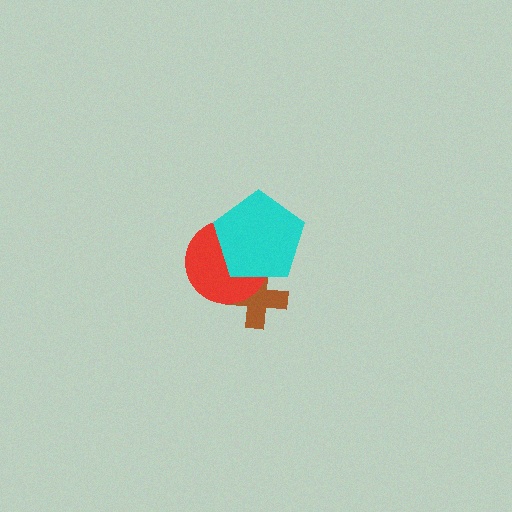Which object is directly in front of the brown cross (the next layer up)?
The red circle is directly in front of the brown cross.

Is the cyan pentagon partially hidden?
No, no other shape covers it.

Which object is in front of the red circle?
The cyan pentagon is in front of the red circle.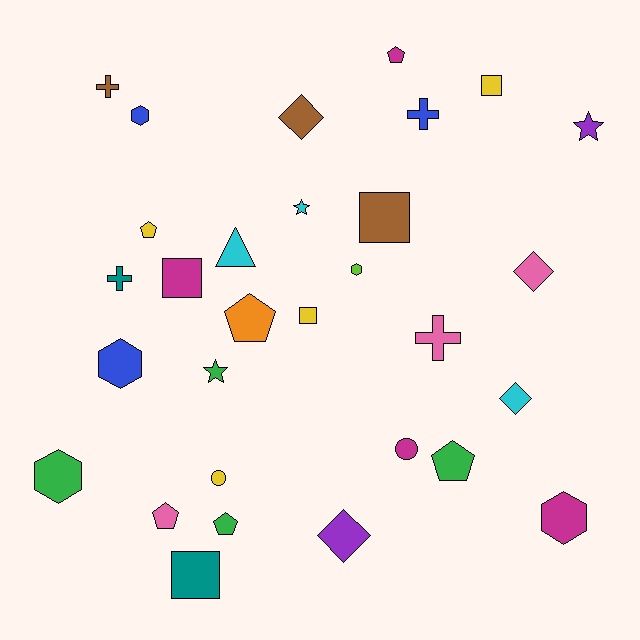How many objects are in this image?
There are 30 objects.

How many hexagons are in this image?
There are 5 hexagons.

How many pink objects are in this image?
There are 3 pink objects.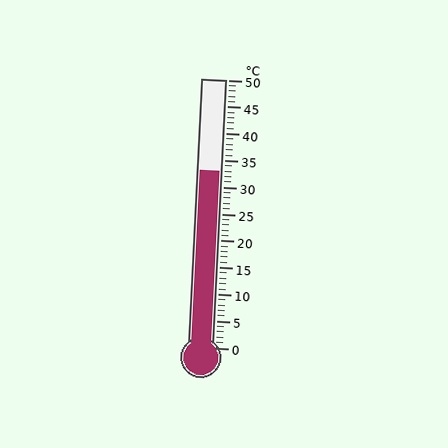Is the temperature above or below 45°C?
The temperature is below 45°C.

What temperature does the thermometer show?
The thermometer shows approximately 33°C.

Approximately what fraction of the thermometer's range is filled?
The thermometer is filled to approximately 65% of its range.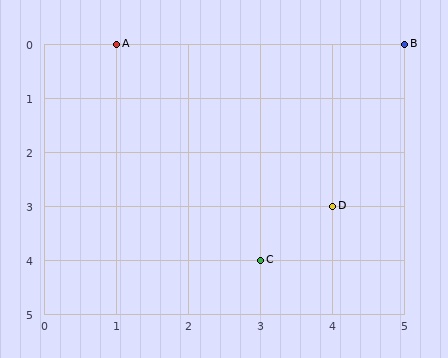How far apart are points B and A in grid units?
Points B and A are 4 columns apart.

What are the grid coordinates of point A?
Point A is at grid coordinates (1, 0).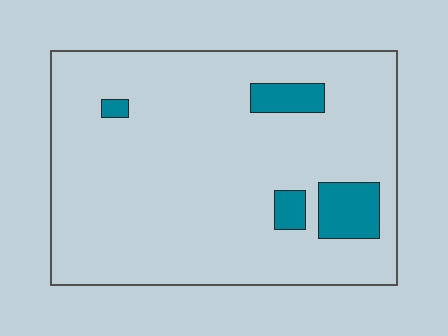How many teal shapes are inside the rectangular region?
4.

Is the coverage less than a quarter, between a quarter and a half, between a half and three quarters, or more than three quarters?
Less than a quarter.